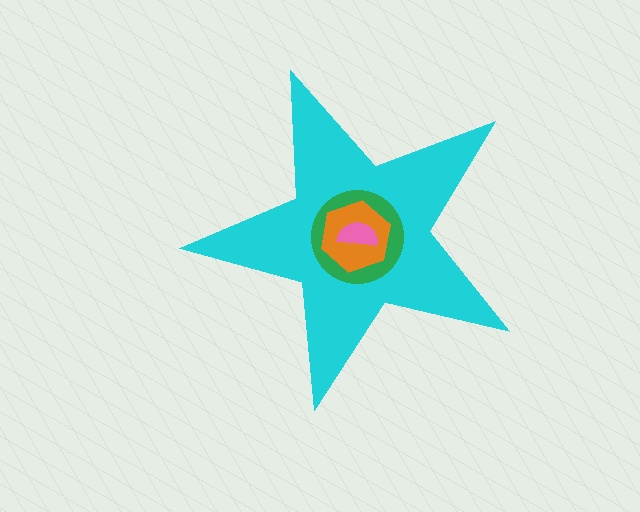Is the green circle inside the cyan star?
Yes.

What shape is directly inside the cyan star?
The green circle.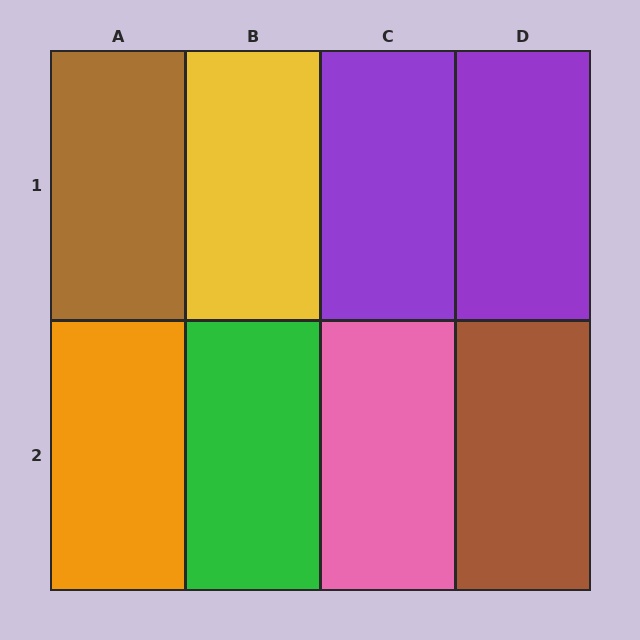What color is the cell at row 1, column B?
Yellow.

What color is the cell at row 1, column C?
Purple.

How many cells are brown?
2 cells are brown.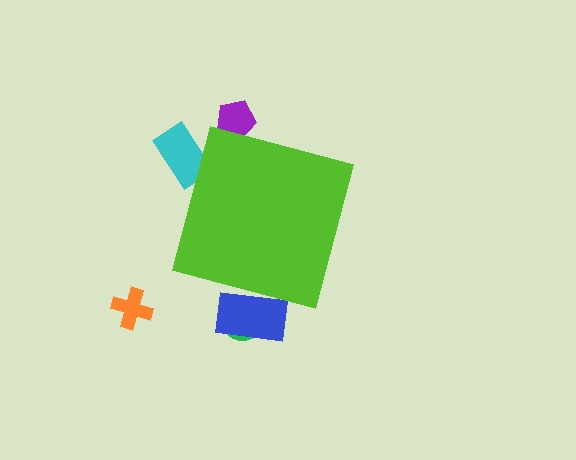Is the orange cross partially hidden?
No, the orange cross is fully visible.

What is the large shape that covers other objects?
A lime square.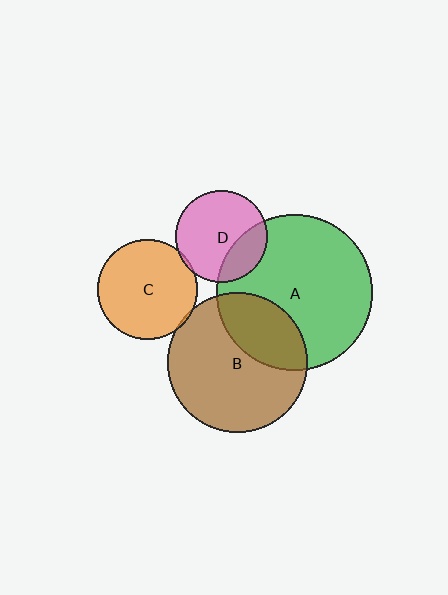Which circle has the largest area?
Circle A (green).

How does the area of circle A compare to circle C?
Approximately 2.4 times.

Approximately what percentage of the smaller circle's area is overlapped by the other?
Approximately 25%.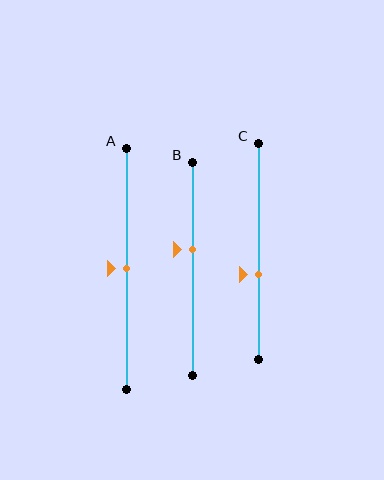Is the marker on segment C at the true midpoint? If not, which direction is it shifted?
No, the marker on segment C is shifted downward by about 11% of the segment length.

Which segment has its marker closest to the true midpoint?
Segment A has its marker closest to the true midpoint.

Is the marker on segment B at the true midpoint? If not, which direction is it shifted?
No, the marker on segment B is shifted upward by about 9% of the segment length.